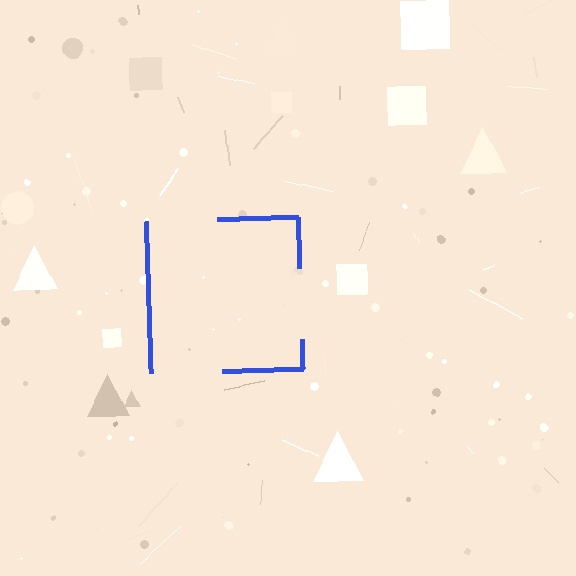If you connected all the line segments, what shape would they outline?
They would outline a square.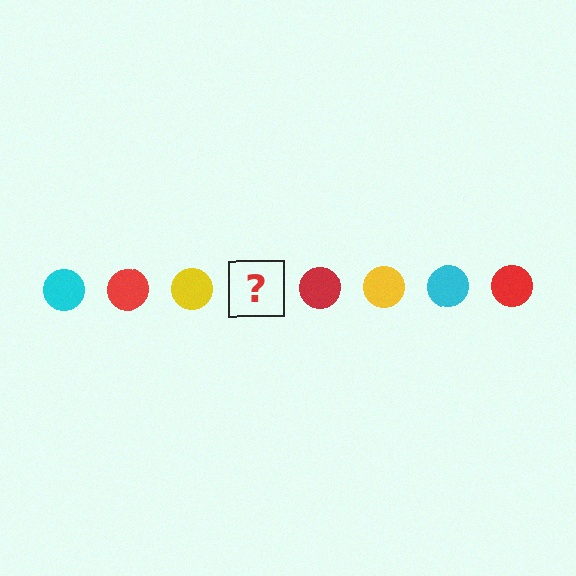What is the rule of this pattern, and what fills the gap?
The rule is that the pattern cycles through cyan, red, yellow circles. The gap should be filled with a cyan circle.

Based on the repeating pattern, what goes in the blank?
The blank should be a cyan circle.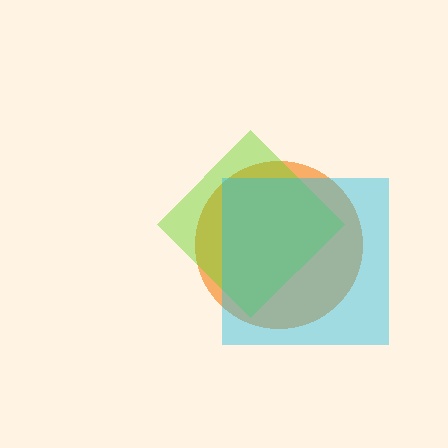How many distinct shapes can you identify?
There are 3 distinct shapes: an orange circle, a lime diamond, a cyan square.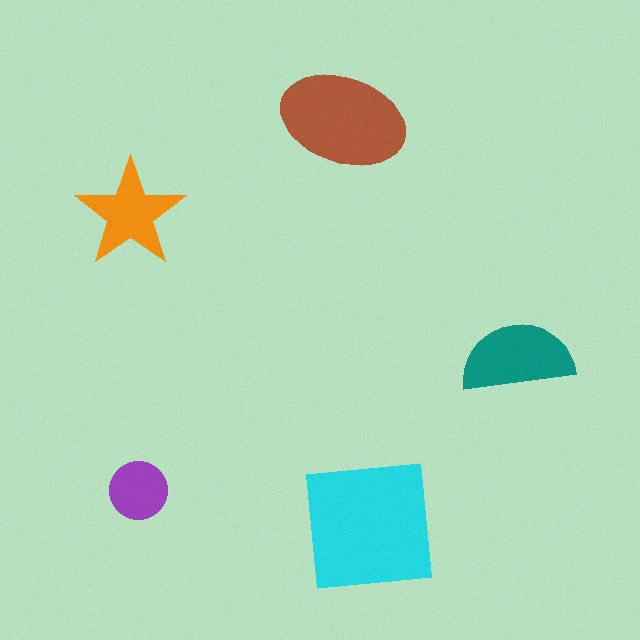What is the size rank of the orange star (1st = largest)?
4th.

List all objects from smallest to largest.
The purple circle, the orange star, the teal semicircle, the brown ellipse, the cyan square.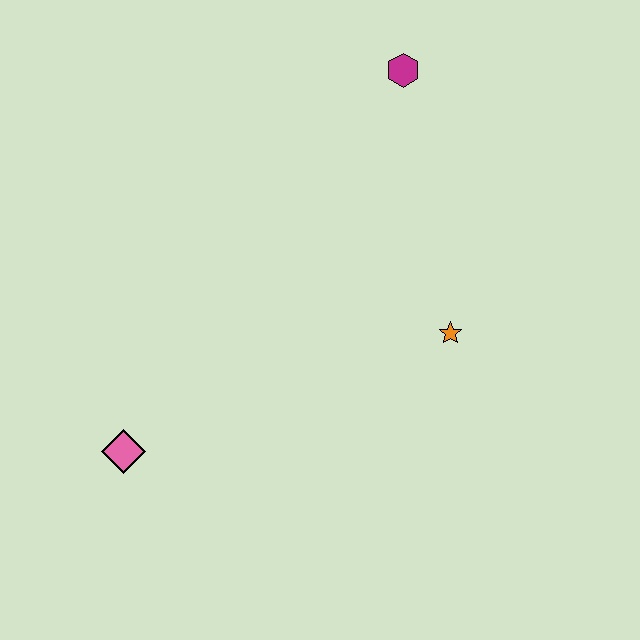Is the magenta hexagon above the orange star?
Yes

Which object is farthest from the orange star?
The pink diamond is farthest from the orange star.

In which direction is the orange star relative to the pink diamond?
The orange star is to the right of the pink diamond.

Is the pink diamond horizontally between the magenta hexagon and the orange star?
No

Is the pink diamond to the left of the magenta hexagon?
Yes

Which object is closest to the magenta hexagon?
The orange star is closest to the magenta hexagon.